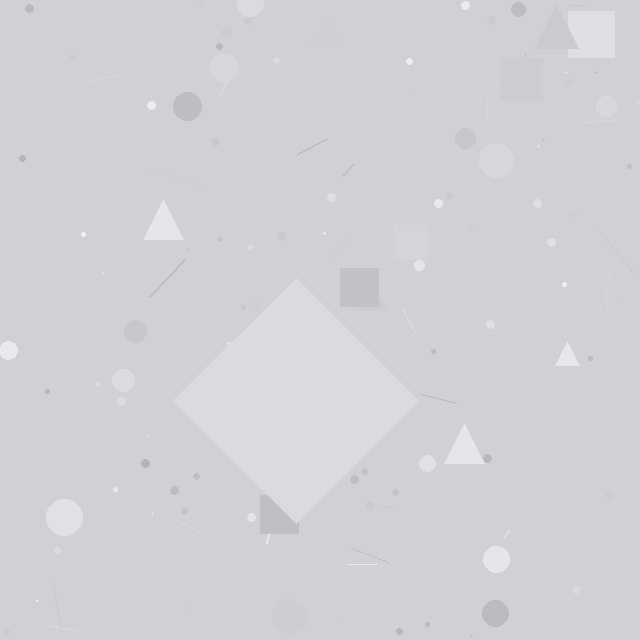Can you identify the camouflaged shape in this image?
The camouflaged shape is a diamond.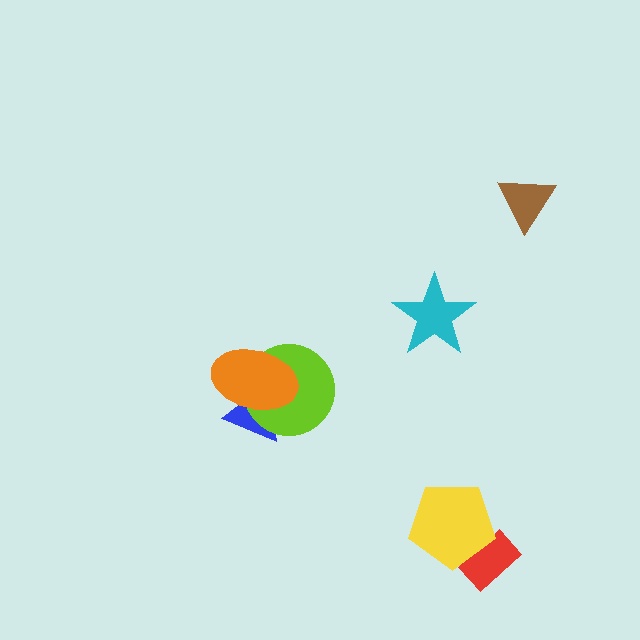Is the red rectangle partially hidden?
Yes, it is partially covered by another shape.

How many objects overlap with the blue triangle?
2 objects overlap with the blue triangle.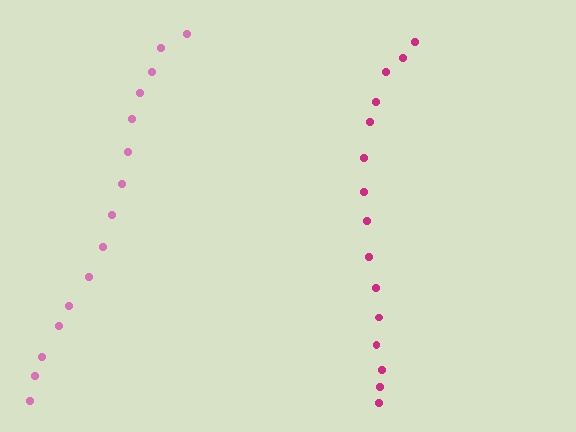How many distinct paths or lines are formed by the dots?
There are 2 distinct paths.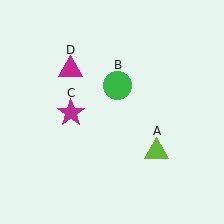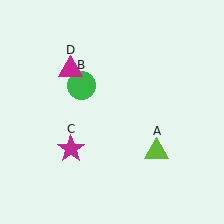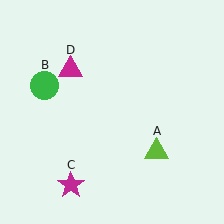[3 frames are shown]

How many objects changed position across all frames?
2 objects changed position: green circle (object B), magenta star (object C).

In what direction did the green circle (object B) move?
The green circle (object B) moved left.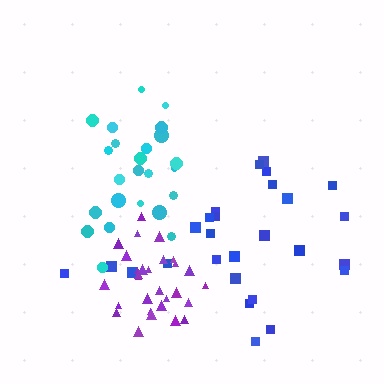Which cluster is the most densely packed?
Purple.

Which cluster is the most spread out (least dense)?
Blue.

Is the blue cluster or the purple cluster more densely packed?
Purple.